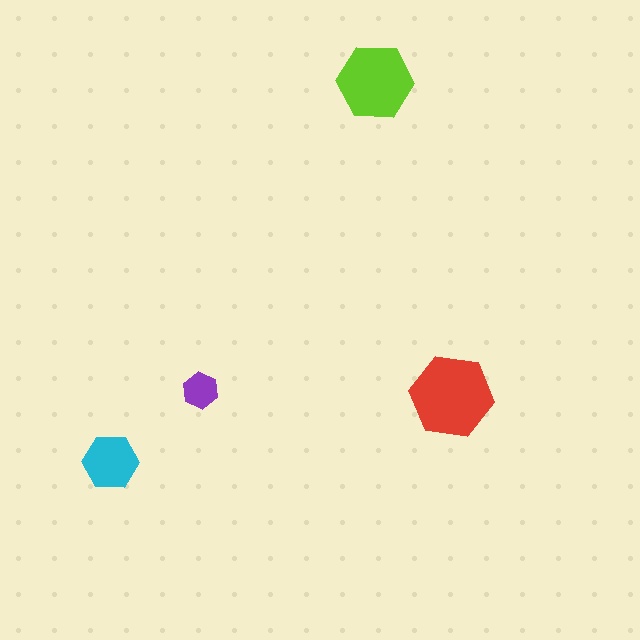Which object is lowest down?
The cyan hexagon is bottommost.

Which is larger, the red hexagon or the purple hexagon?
The red one.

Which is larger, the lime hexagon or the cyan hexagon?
The lime one.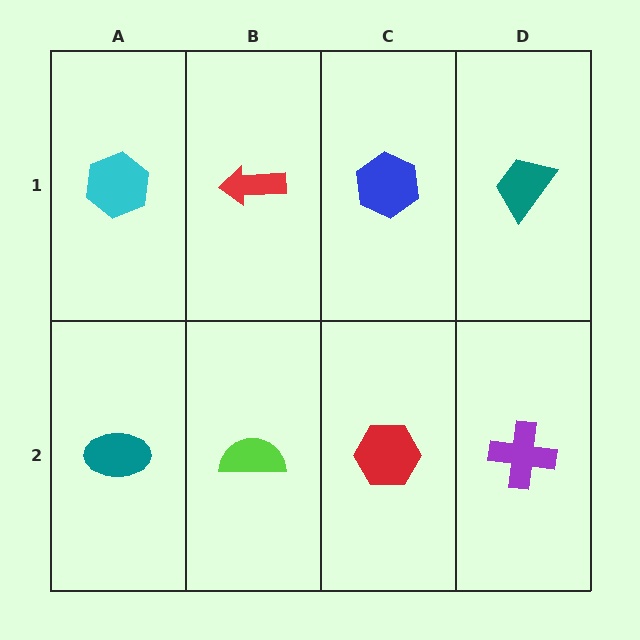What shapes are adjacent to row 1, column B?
A lime semicircle (row 2, column B), a cyan hexagon (row 1, column A), a blue hexagon (row 1, column C).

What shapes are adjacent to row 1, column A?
A teal ellipse (row 2, column A), a red arrow (row 1, column B).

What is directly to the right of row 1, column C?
A teal trapezoid.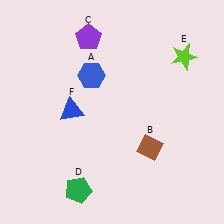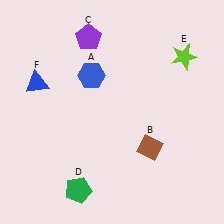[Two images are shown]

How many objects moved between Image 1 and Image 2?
1 object moved between the two images.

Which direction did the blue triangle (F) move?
The blue triangle (F) moved left.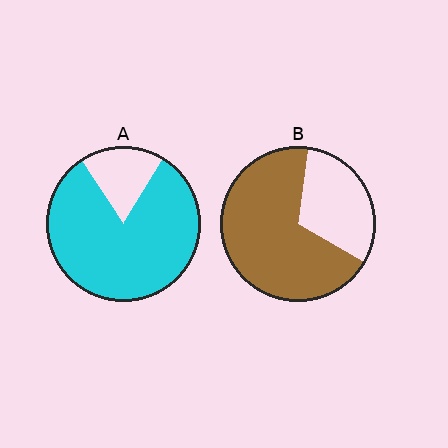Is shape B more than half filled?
Yes.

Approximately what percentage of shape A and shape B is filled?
A is approximately 80% and B is approximately 70%.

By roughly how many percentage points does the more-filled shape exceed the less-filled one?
By roughly 15 percentage points (A over B).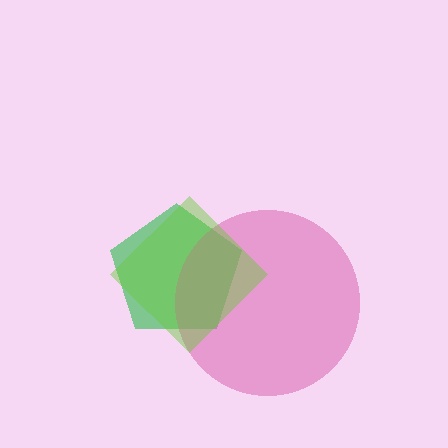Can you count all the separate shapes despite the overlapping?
Yes, there are 3 separate shapes.